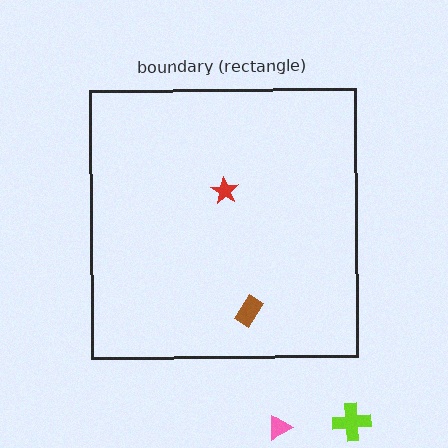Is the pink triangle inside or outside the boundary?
Outside.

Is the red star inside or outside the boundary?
Inside.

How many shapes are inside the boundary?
2 inside, 2 outside.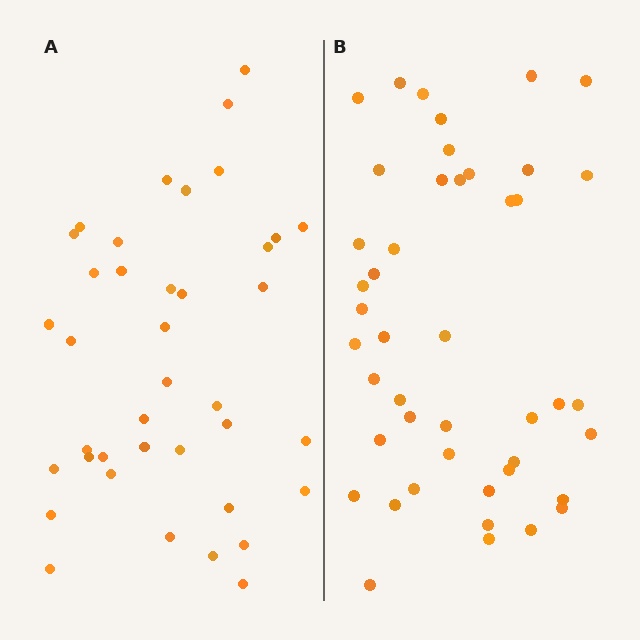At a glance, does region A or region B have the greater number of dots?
Region B (the right region) has more dots.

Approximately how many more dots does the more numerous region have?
Region B has about 6 more dots than region A.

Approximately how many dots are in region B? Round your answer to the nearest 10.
About 40 dots. (The exact count is 45, which rounds to 40.)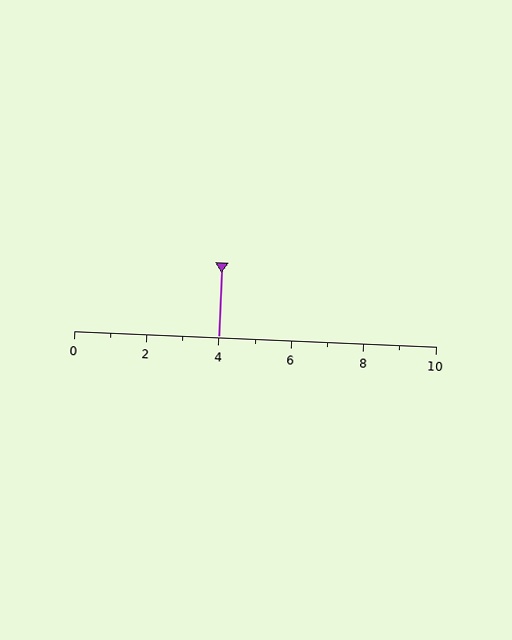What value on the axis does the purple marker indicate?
The marker indicates approximately 4.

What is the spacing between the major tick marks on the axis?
The major ticks are spaced 2 apart.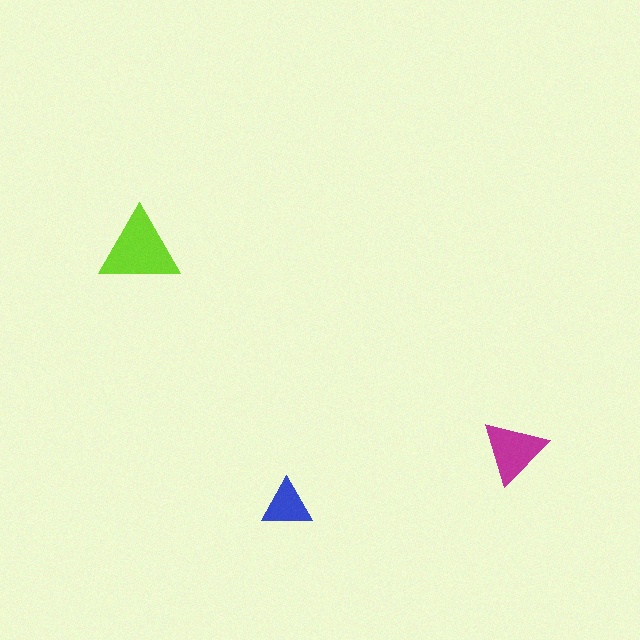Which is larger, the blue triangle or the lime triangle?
The lime one.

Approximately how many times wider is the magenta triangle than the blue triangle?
About 1.5 times wider.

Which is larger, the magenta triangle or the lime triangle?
The lime one.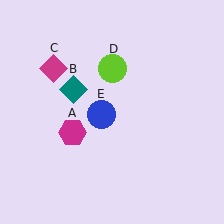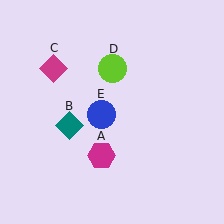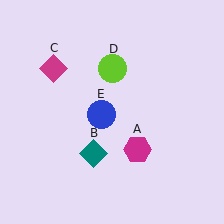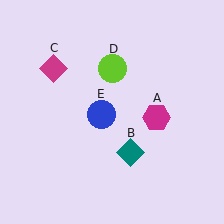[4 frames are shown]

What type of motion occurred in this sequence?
The magenta hexagon (object A), teal diamond (object B) rotated counterclockwise around the center of the scene.